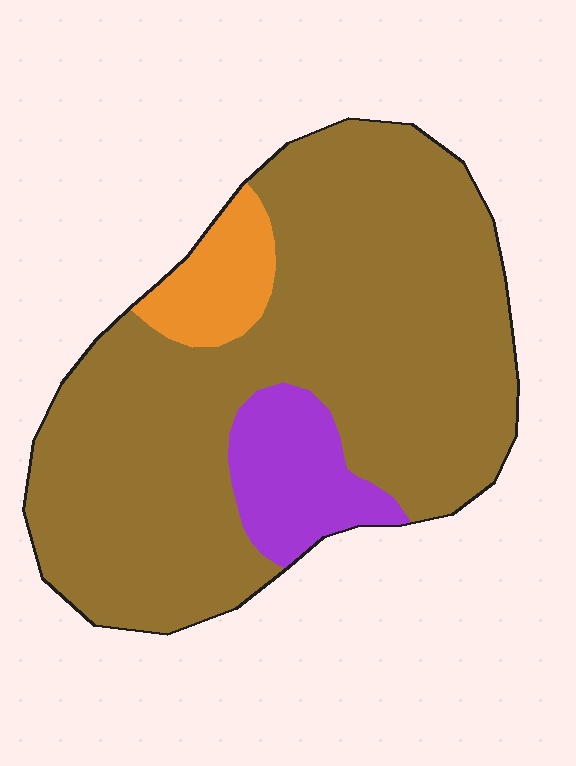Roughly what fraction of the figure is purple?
Purple covers 11% of the figure.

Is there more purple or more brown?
Brown.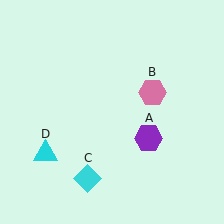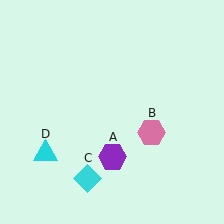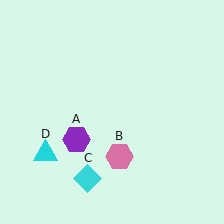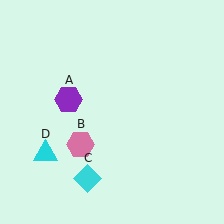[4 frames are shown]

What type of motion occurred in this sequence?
The purple hexagon (object A), pink hexagon (object B) rotated clockwise around the center of the scene.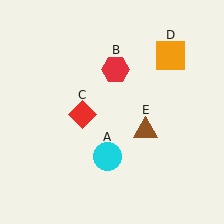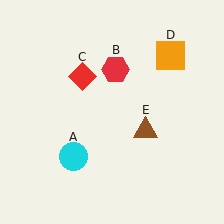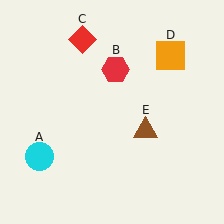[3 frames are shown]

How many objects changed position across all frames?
2 objects changed position: cyan circle (object A), red diamond (object C).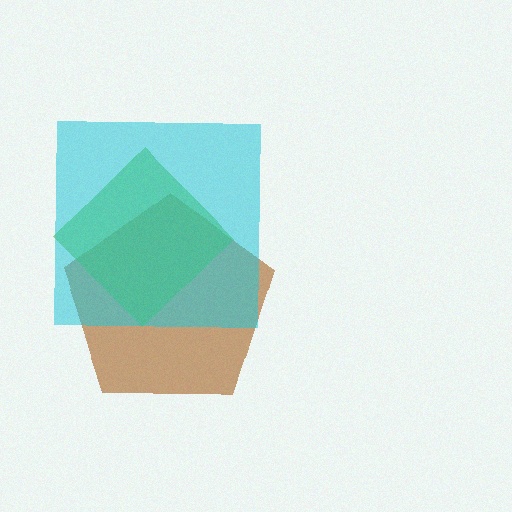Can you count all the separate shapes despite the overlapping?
Yes, there are 3 separate shapes.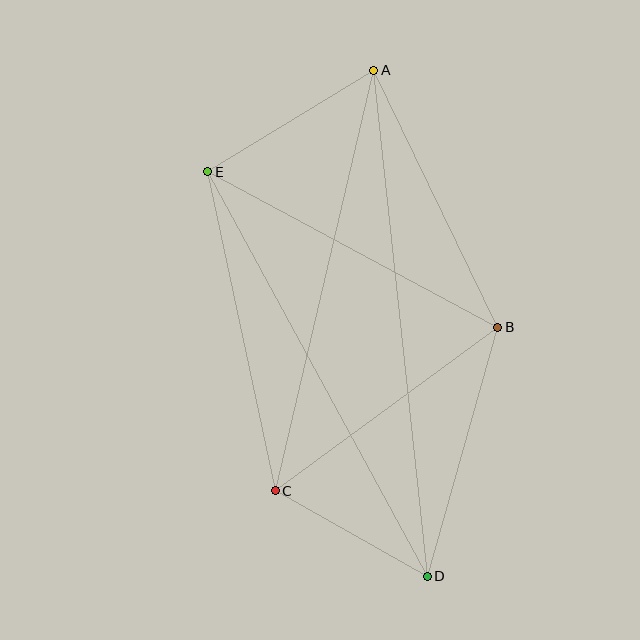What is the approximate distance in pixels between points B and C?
The distance between B and C is approximately 276 pixels.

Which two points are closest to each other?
Points C and D are closest to each other.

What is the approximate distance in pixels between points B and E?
The distance between B and E is approximately 329 pixels.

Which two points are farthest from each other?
Points A and D are farthest from each other.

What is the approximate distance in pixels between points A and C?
The distance between A and C is approximately 432 pixels.